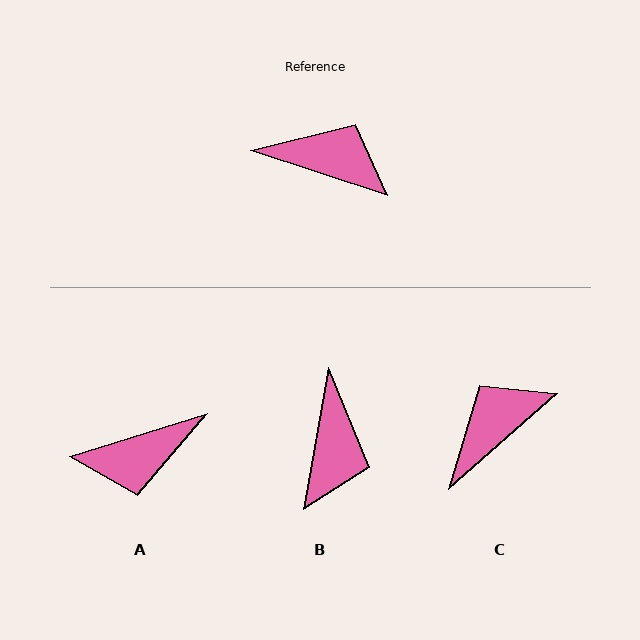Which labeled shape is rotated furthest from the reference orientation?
A, about 145 degrees away.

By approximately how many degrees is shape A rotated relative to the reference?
Approximately 145 degrees clockwise.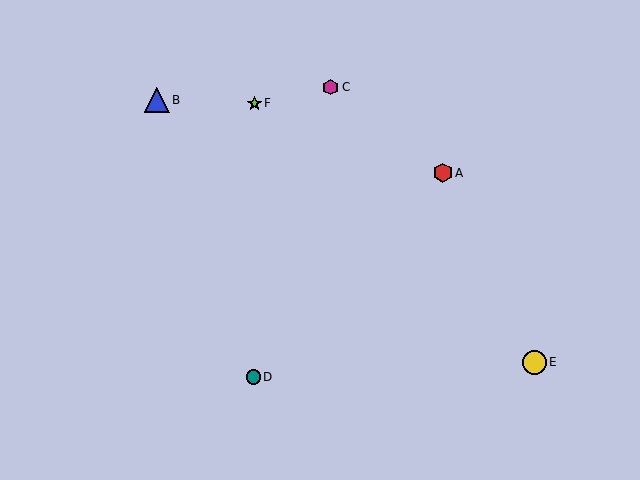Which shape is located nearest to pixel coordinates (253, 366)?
The teal circle (labeled D) at (253, 377) is nearest to that location.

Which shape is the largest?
The blue triangle (labeled B) is the largest.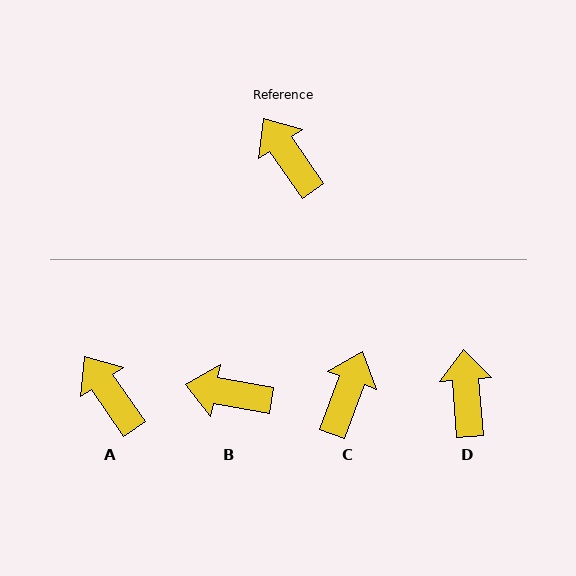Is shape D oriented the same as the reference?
No, it is off by about 30 degrees.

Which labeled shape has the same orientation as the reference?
A.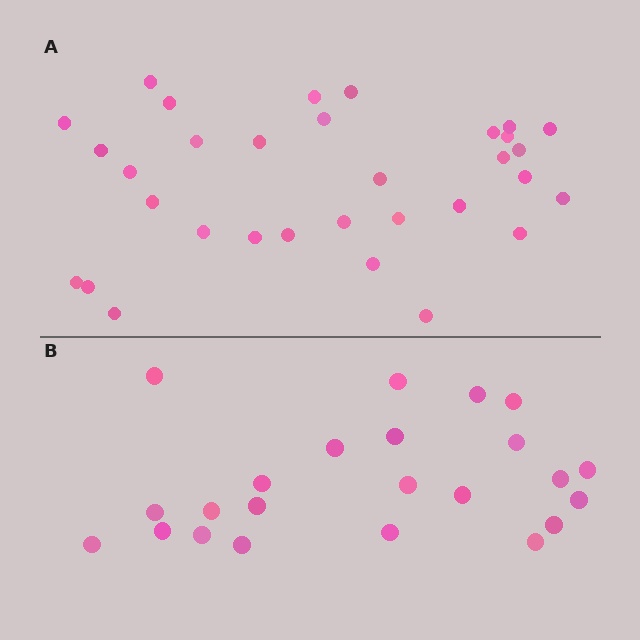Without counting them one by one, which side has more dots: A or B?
Region A (the top region) has more dots.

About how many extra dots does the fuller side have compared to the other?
Region A has roughly 8 or so more dots than region B.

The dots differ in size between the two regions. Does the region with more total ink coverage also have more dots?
No. Region B has more total ink coverage because its dots are larger, but region A actually contains more individual dots. Total area can be misleading — the number of items is what matters here.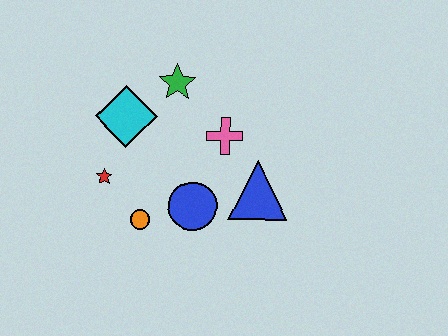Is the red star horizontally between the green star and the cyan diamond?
No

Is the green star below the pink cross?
No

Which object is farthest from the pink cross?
The red star is farthest from the pink cross.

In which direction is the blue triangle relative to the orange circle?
The blue triangle is to the right of the orange circle.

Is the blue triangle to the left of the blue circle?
No